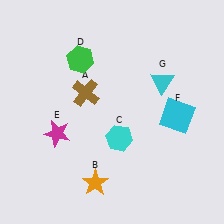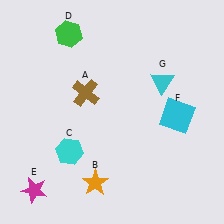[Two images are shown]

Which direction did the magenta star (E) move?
The magenta star (E) moved down.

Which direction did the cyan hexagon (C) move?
The cyan hexagon (C) moved left.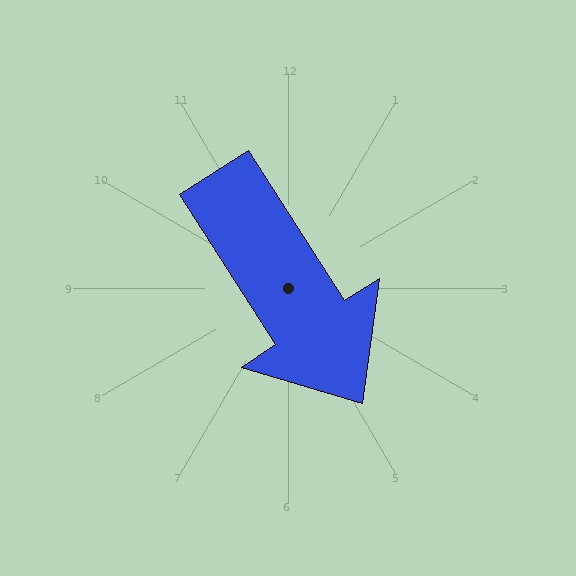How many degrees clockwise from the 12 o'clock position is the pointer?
Approximately 147 degrees.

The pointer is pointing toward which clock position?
Roughly 5 o'clock.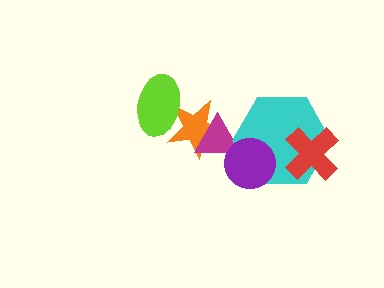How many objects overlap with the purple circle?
2 objects overlap with the purple circle.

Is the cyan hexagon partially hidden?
Yes, it is partially covered by another shape.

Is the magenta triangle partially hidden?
Yes, it is partially covered by another shape.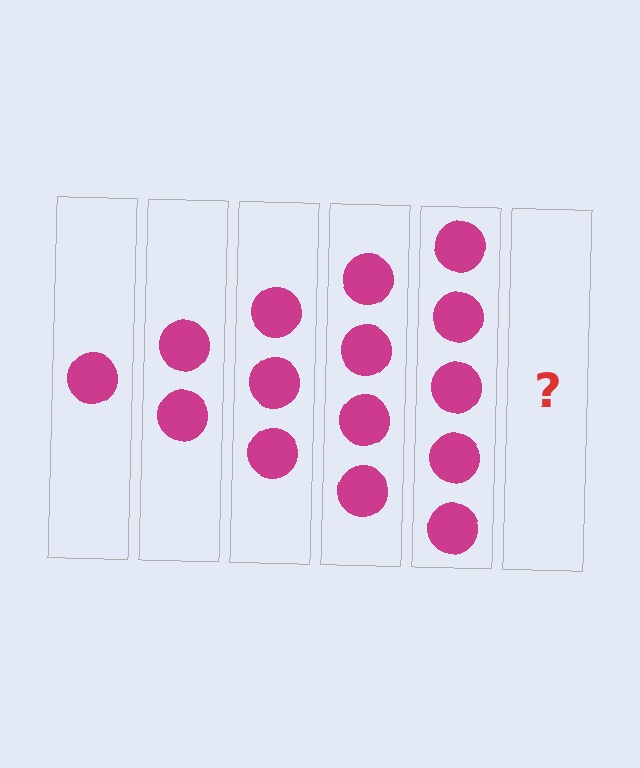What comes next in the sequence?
The next element should be 6 circles.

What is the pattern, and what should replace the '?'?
The pattern is that each step adds one more circle. The '?' should be 6 circles.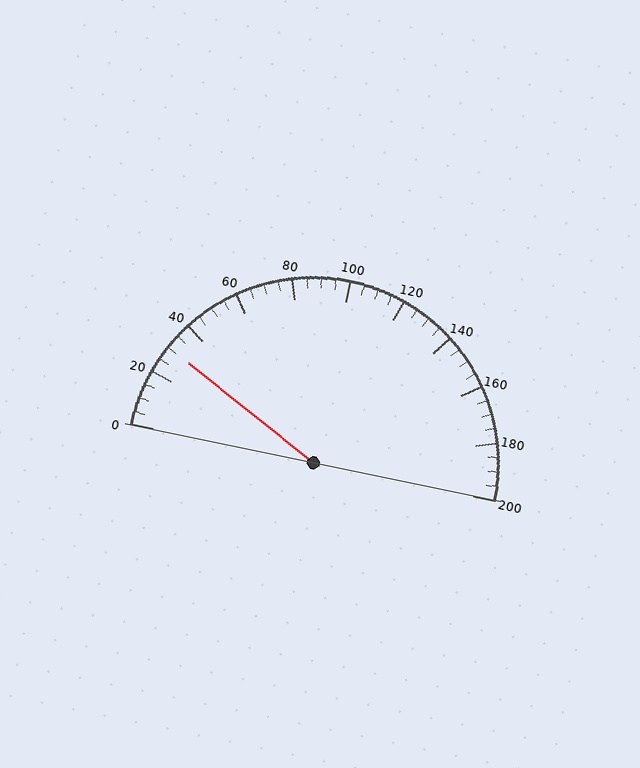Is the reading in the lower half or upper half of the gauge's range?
The reading is in the lower half of the range (0 to 200).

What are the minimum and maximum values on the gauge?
The gauge ranges from 0 to 200.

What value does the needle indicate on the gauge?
The needle indicates approximately 30.